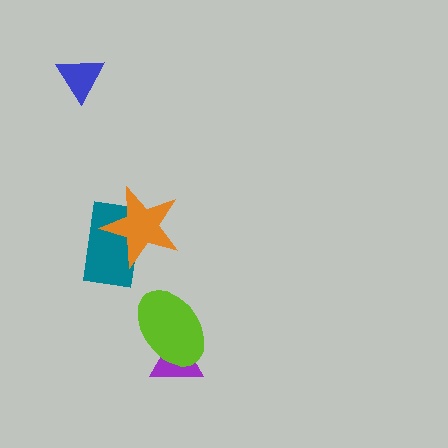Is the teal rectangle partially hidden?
Yes, it is partially covered by another shape.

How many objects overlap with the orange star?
1 object overlaps with the orange star.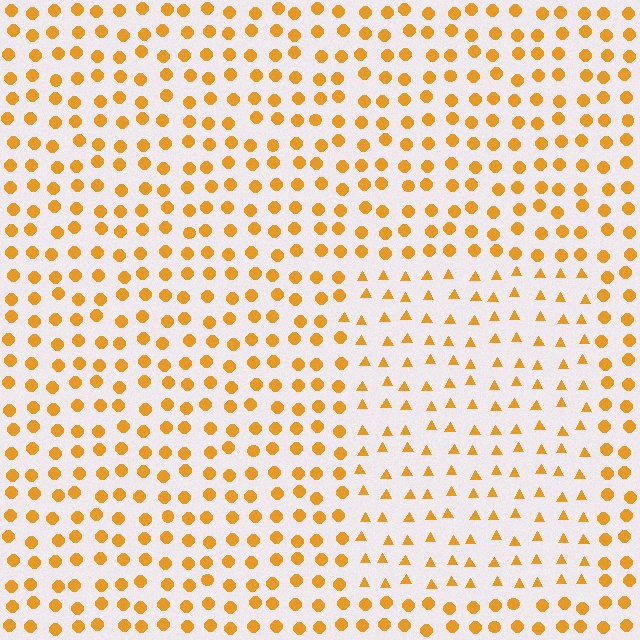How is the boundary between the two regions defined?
The boundary is defined by a change in element shape: triangles inside vs. circles outside. All elements share the same color and spacing.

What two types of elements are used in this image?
The image uses triangles inside the rectangle region and circles outside it.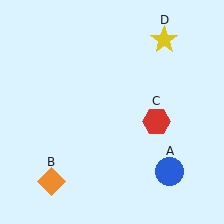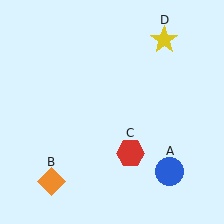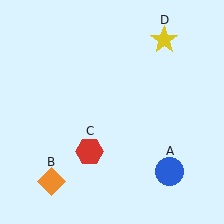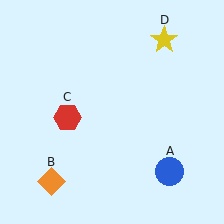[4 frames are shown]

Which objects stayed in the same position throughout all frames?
Blue circle (object A) and orange diamond (object B) and yellow star (object D) remained stationary.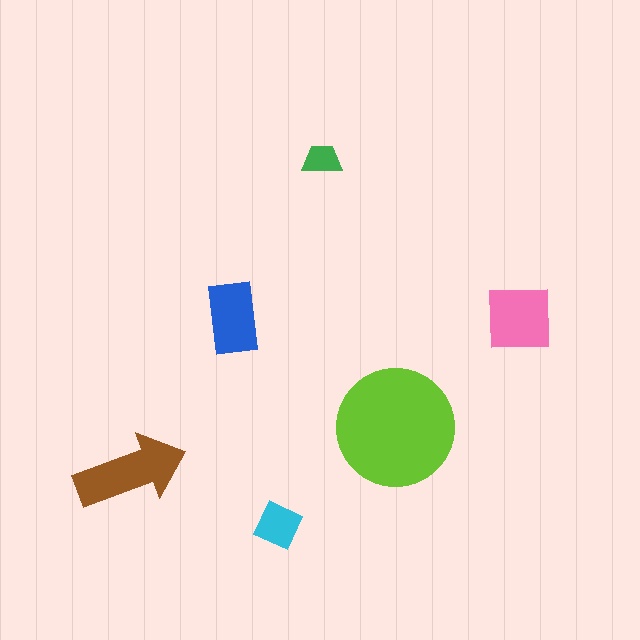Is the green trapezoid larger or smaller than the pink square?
Smaller.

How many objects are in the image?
There are 6 objects in the image.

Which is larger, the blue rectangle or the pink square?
The pink square.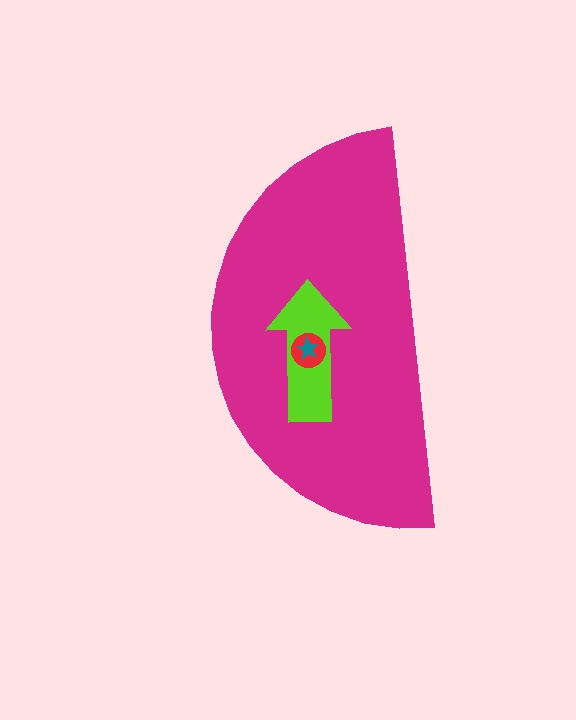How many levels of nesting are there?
4.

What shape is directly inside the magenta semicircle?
The lime arrow.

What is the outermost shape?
The magenta semicircle.